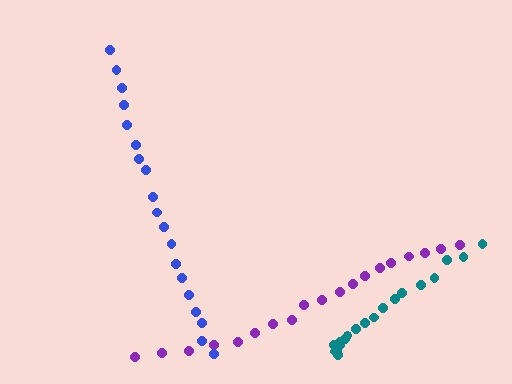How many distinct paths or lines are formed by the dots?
There are 3 distinct paths.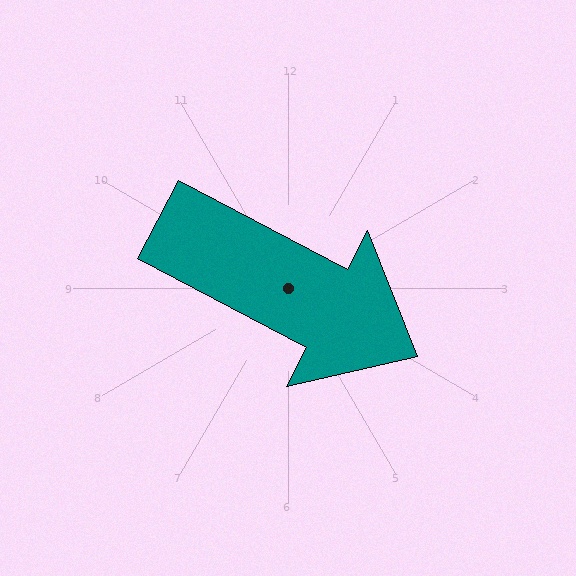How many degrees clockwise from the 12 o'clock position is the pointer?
Approximately 118 degrees.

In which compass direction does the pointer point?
Southeast.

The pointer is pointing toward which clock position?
Roughly 4 o'clock.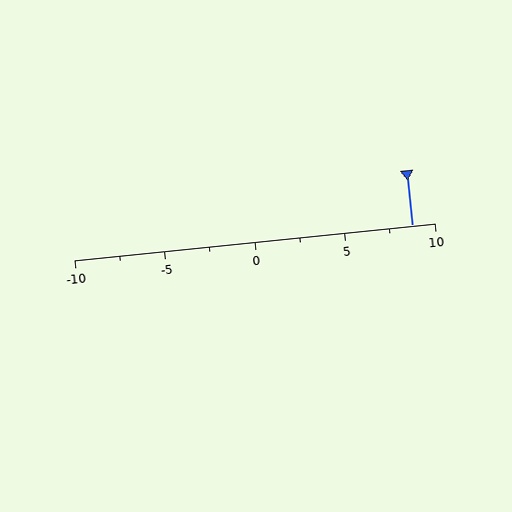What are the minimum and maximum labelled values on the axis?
The axis runs from -10 to 10.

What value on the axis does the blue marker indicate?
The marker indicates approximately 8.8.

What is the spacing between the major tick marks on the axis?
The major ticks are spaced 5 apart.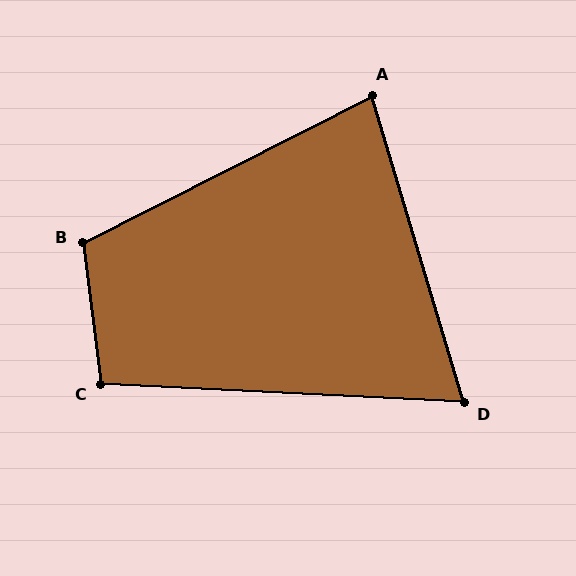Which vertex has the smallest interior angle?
D, at approximately 71 degrees.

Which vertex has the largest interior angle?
B, at approximately 109 degrees.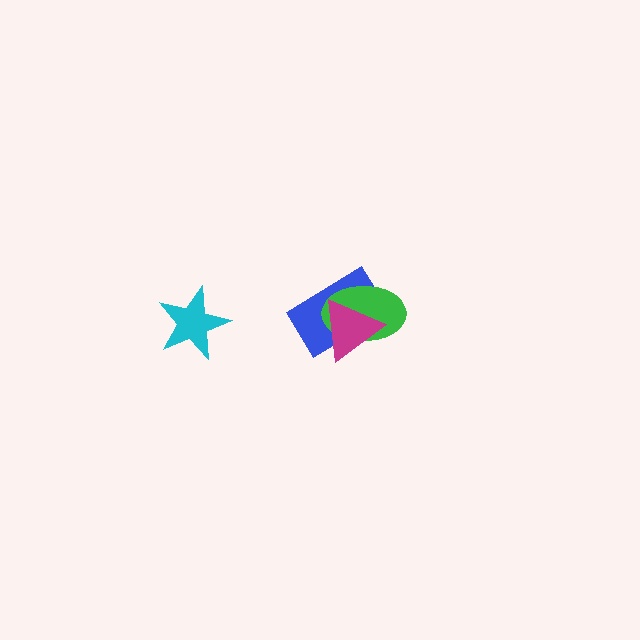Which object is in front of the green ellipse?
The magenta triangle is in front of the green ellipse.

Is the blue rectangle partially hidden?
Yes, it is partially covered by another shape.